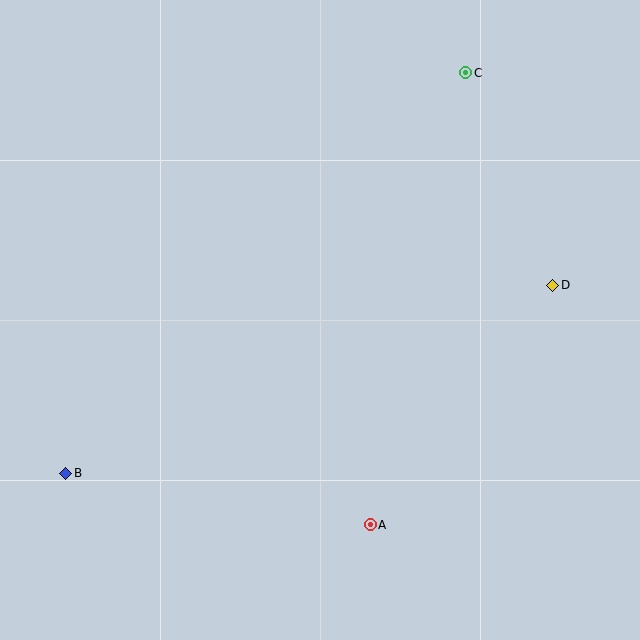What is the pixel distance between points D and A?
The distance between D and A is 301 pixels.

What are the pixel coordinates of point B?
Point B is at (66, 473).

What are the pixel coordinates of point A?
Point A is at (370, 525).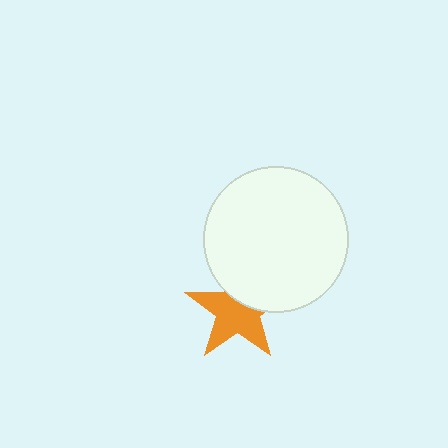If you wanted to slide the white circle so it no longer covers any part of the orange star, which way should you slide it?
Slide it up — that is the most direct way to separate the two shapes.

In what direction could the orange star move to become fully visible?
The orange star could move down. That would shift it out from behind the white circle entirely.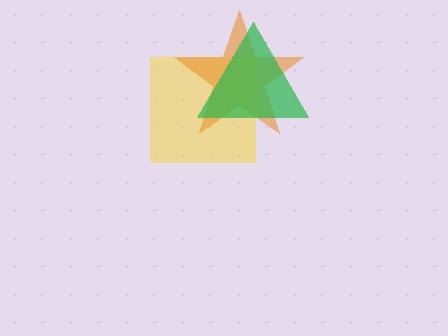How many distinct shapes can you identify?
There are 3 distinct shapes: a yellow square, an orange star, a green triangle.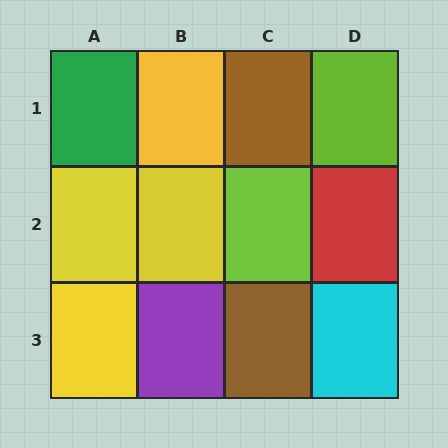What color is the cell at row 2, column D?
Red.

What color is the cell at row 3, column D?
Cyan.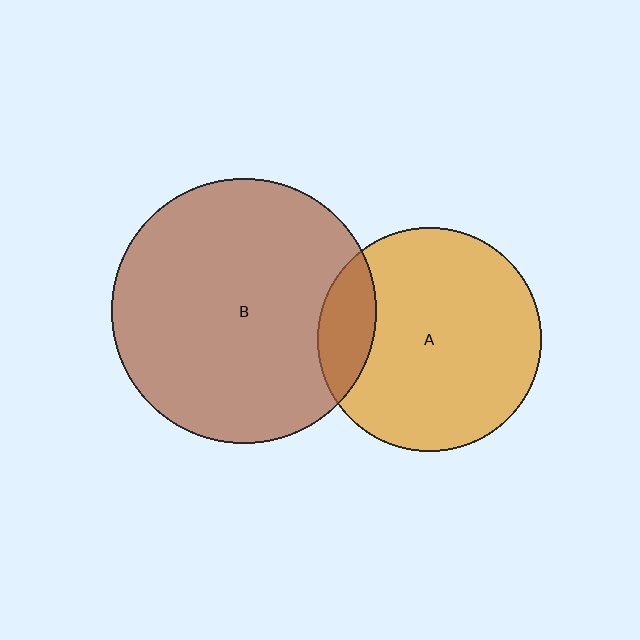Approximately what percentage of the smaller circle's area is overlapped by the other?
Approximately 15%.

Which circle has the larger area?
Circle B (brown).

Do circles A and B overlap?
Yes.